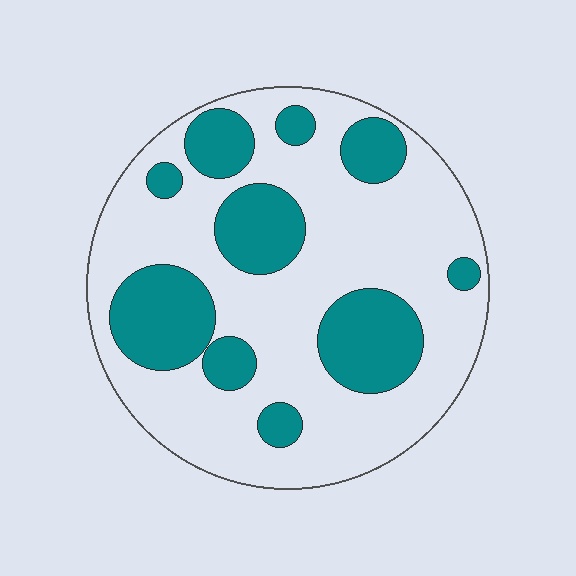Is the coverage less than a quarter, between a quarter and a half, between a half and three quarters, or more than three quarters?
Between a quarter and a half.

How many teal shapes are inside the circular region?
10.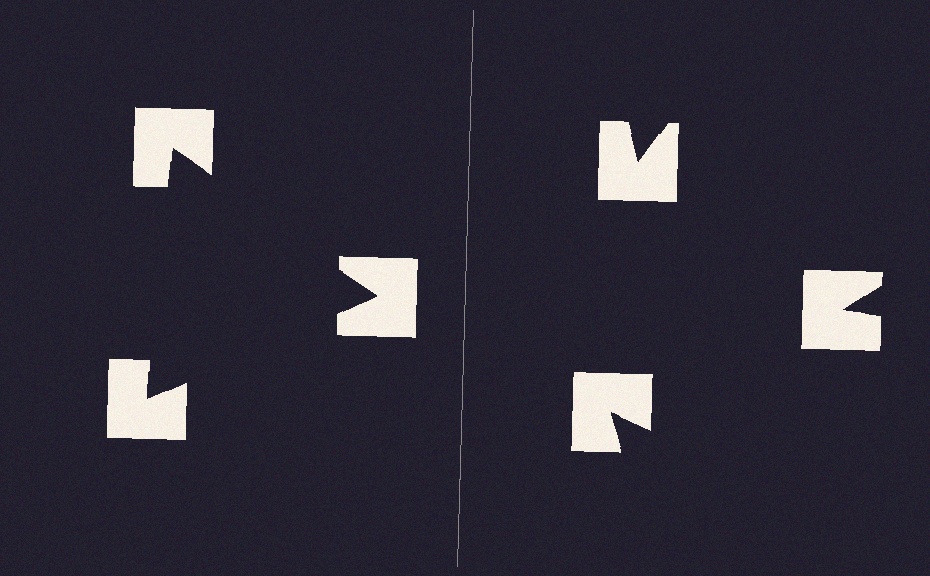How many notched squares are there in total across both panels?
6 — 3 on each side.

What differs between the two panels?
The notched squares are positioned identically on both sides; only the wedge orientations differ. On the left they align to a triangle; on the right they are misaligned.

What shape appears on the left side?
An illusory triangle.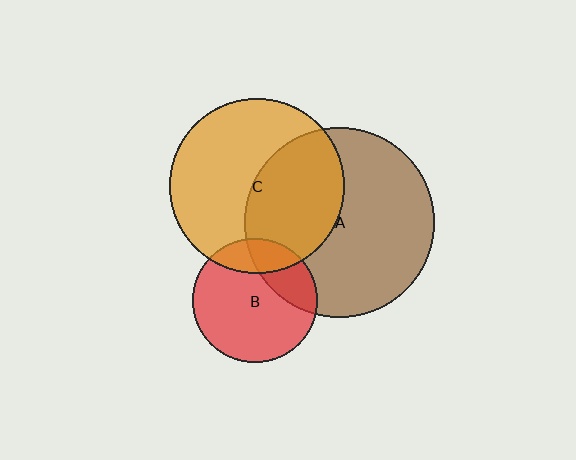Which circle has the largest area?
Circle A (brown).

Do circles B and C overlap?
Yes.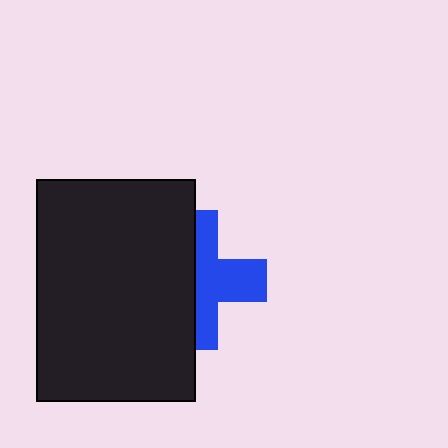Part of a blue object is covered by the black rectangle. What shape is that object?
It is a cross.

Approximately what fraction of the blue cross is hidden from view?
Roughly 48% of the blue cross is hidden behind the black rectangle.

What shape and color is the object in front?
The object in front is a black rectangle.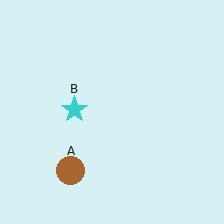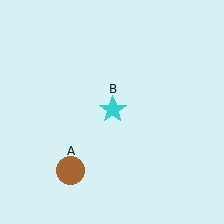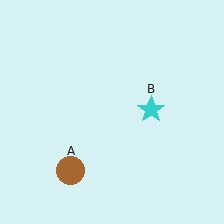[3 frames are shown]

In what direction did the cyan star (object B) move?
The cyan star (object B) moved right.